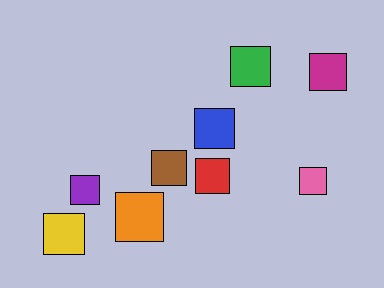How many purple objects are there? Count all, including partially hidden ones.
There is 1 purple object.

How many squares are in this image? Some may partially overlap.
There are 9 squares.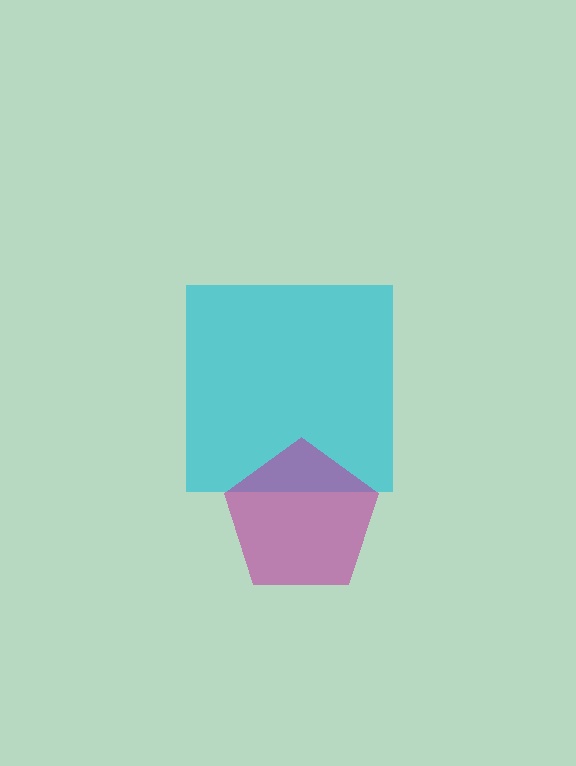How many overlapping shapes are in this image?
There are 2 overlapping shapes in the image.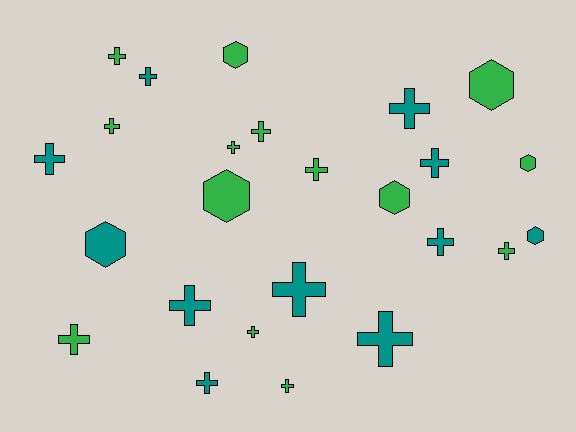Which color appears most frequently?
Green, with 14 objects.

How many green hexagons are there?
There are 5 green hexagons.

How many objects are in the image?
There are 25 objects.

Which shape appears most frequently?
Cross, with 18 objects.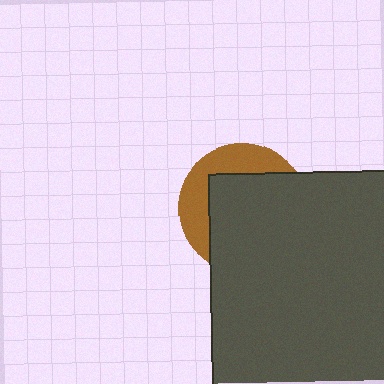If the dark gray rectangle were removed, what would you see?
You would see the complete brown circle.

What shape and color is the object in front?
The object in front is a dark gray rectangle.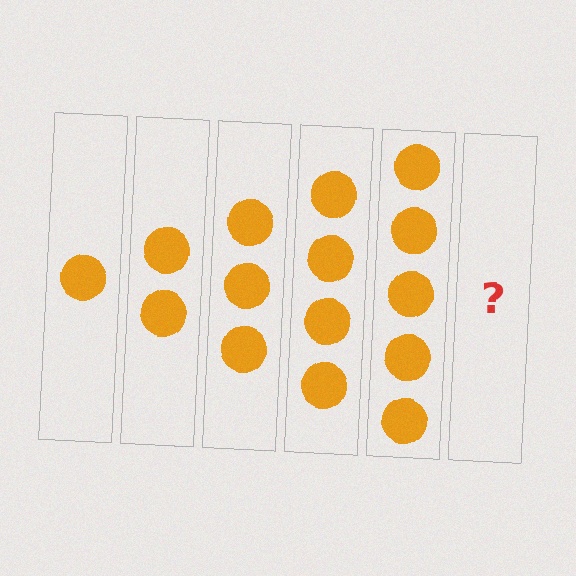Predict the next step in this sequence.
The next step is 6 circles.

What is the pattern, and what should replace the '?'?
The pattern is that each step adds one more circle. The '?' should be 6 circles.